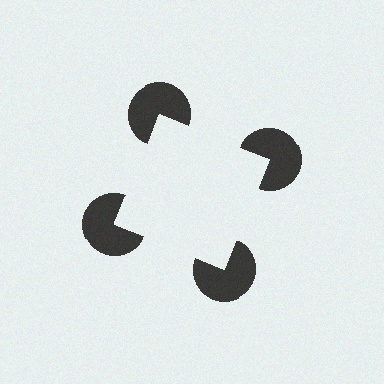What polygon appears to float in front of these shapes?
An illusory square — its edges are inferred from the aligned wedge cuts in the pac-man discs, not physically drawn.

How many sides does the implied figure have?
4 sides.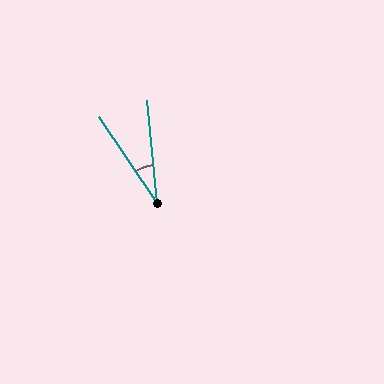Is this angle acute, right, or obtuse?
It is acute.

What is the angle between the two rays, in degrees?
Approximately 29 degrees.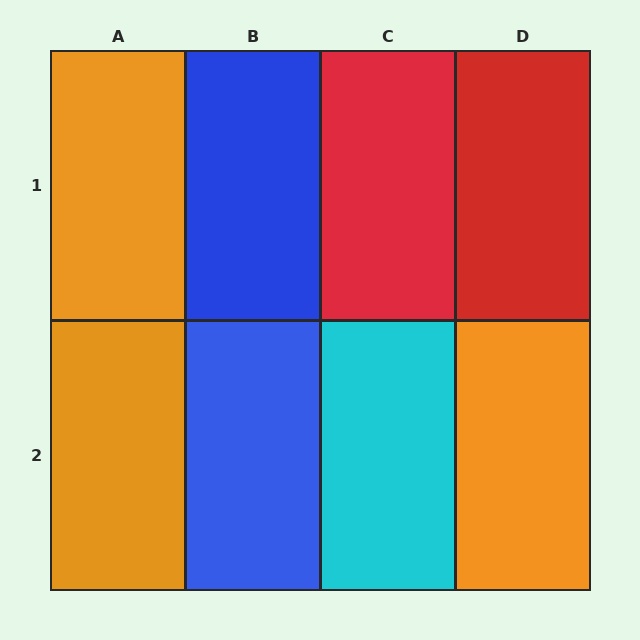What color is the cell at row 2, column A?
Orange.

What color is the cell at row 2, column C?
Cyan.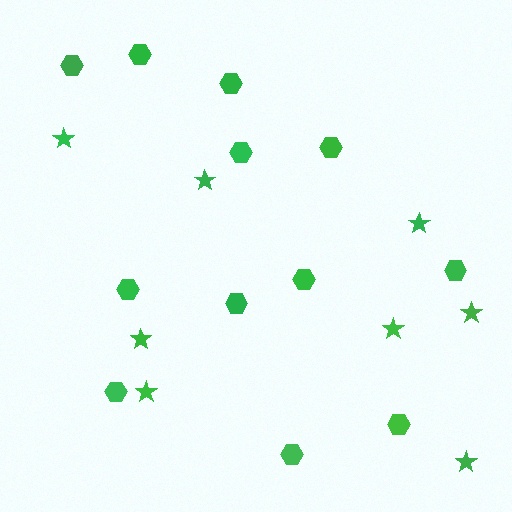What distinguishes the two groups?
There are 2 groups: one group of stars (8) and one group of hexagons (12).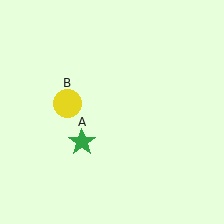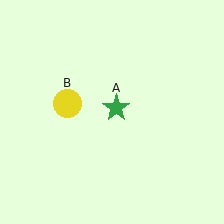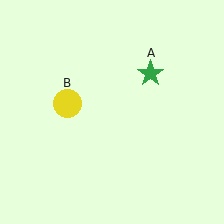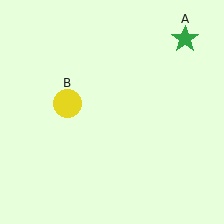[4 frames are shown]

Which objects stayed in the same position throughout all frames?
Yellow circle (object B) remained stationary.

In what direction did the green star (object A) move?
The green star (object A) moved up and to the right.